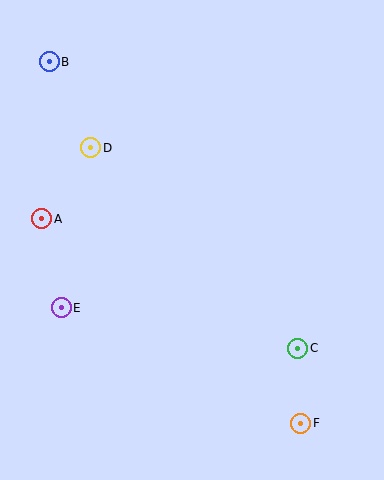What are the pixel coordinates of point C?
Point C is at (298, 348).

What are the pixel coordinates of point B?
Point B is at (49, 62).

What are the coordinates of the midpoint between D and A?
The midpoint between D and A is at (66, 183).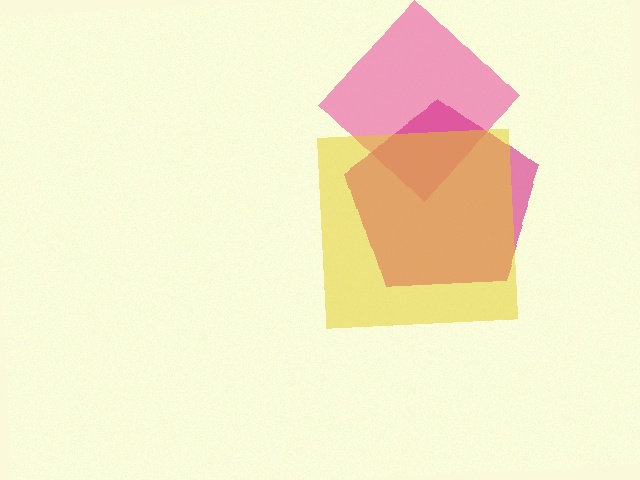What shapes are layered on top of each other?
The layered shapes are: a pink diamond, a magenta pentagon, a yellow square.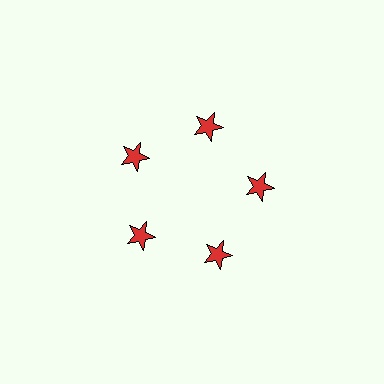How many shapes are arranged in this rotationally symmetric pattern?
There are 5 shapes, arranged in 5 groups of 1.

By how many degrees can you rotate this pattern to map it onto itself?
The pattern maps onto itself every 72 degrees of rotation.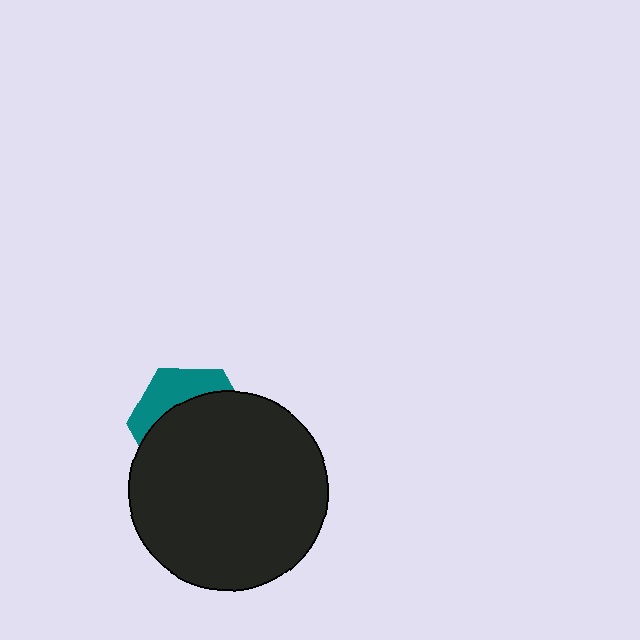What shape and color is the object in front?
The object in front is a black circle.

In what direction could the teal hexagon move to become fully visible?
The teal hexagon could move up. That would shift it out from behind the black circle entirely.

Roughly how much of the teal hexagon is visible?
A small part of it is visible (roughly 31%).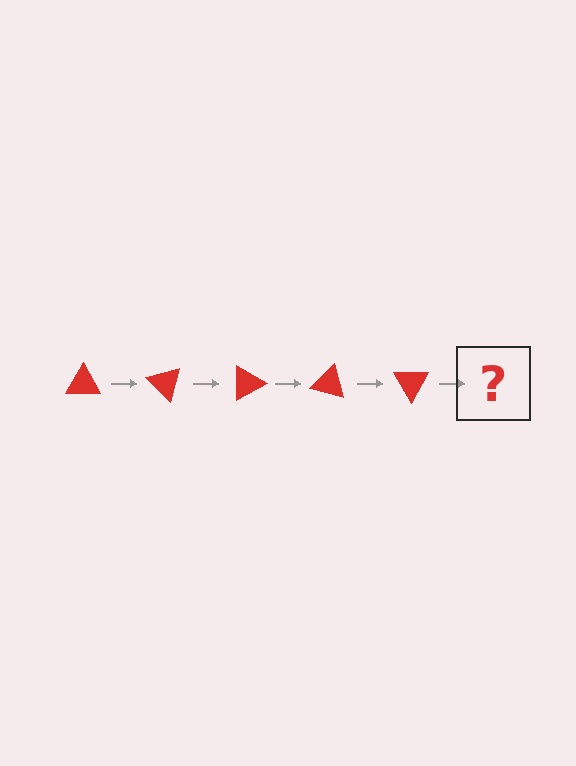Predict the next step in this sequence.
The next step is a red triangle rotated 225 degrees.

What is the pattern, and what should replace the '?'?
The pattern is that the triangle rotates 45 degrees each step. The '?' should be a red triangle rotated 225 degrees.